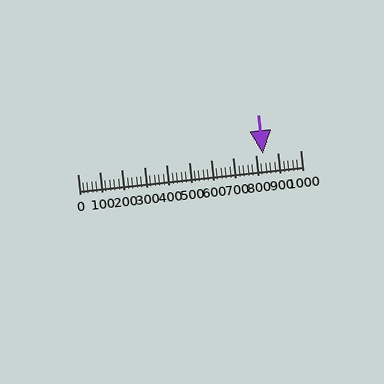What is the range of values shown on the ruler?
The ruler shows values from 0 to 1000.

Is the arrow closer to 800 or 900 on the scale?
The arrow is closer to 800.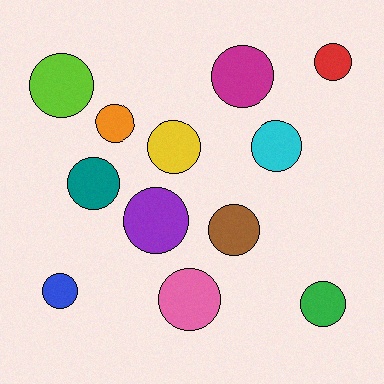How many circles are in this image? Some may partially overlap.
There are 12 circles.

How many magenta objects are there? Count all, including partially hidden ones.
There is 1 magenta object.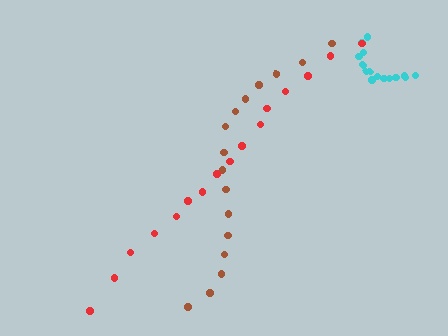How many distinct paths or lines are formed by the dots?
There are 3 distinct paths.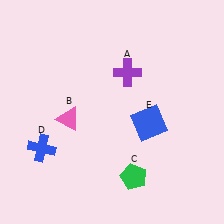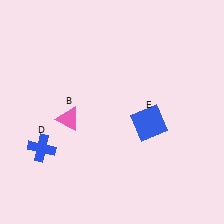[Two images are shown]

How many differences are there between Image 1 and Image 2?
There are 2 differences between the two images.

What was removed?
The green pentagon (C), the purple cross (A) were removed in Image 2.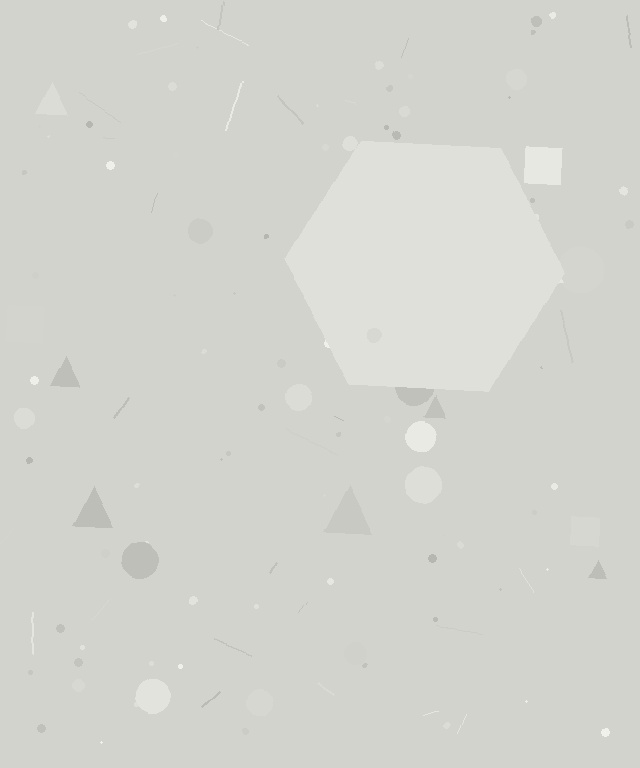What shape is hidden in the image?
A hexagon is hidden in the image.